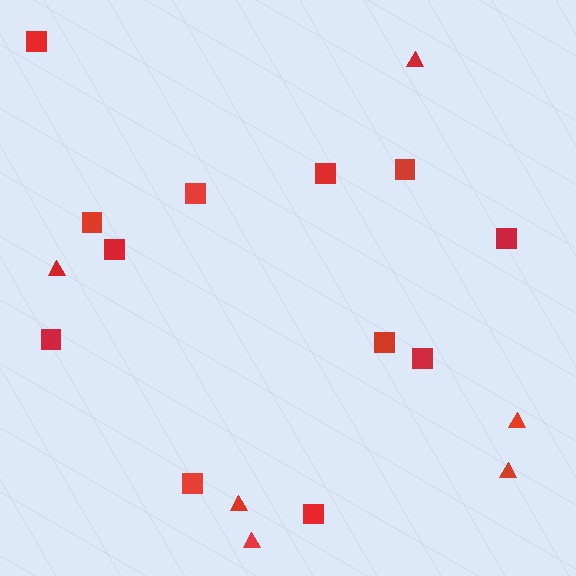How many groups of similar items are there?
There are 2 groups: one group of triangles (6) and one group of squares (12).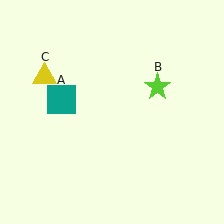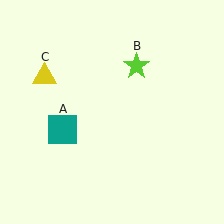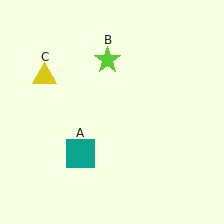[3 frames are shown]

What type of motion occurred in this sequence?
The teal square (object A), lime star (object B) rotated counterclockwise around the center of the scene.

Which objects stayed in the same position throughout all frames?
Yellow triangle (object C) remained stationary.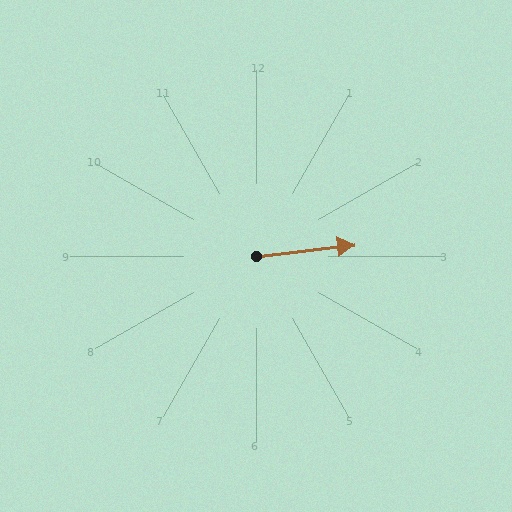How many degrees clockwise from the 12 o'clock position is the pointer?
Approximately 83 degrees.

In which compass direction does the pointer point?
East.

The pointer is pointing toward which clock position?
Roughly 3 o'clock.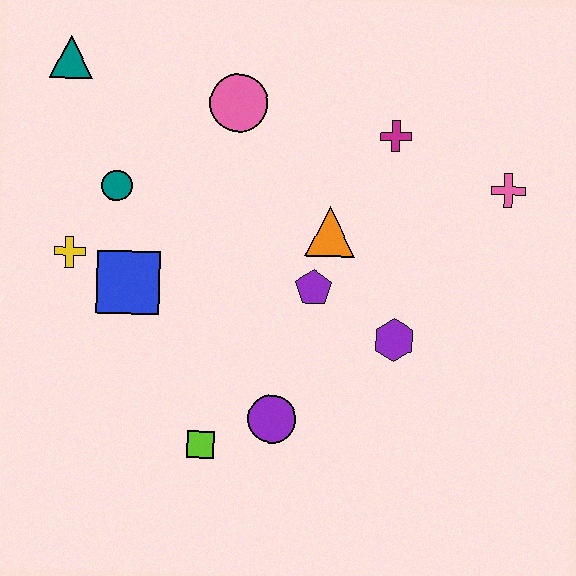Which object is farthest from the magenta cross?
The lime square is farthest from the magenta cross.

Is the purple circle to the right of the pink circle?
Yes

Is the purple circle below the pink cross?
Yes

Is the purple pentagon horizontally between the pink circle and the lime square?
No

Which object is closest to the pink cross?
The magenta cross is closest to the pink cross.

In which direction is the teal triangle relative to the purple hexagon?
The teal triangle is to the left of the purple hexagon.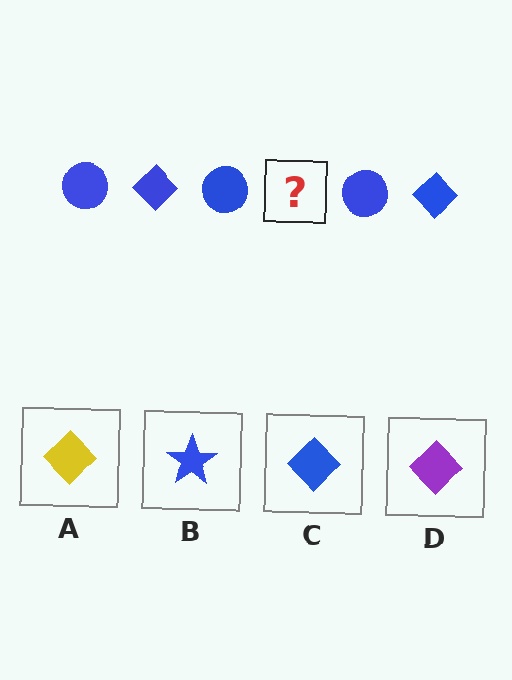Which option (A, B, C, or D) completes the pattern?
C.